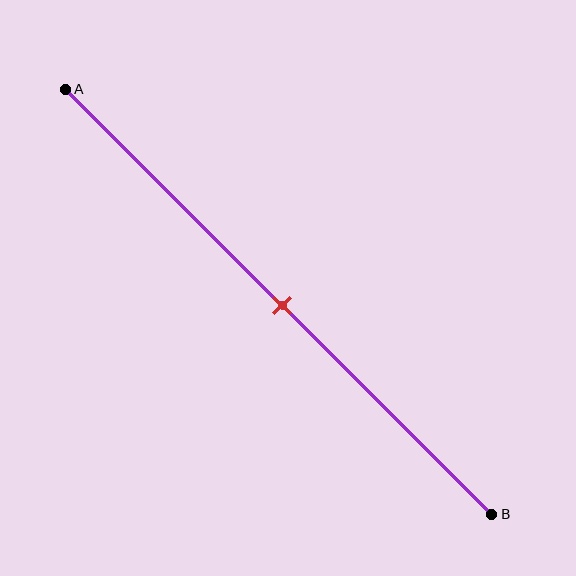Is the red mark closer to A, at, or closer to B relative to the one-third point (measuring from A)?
The red mark is closer to point B than the one-third point of segment AB.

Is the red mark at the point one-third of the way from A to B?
No, the mark is at about 50% from A, not at the 33% one-third point.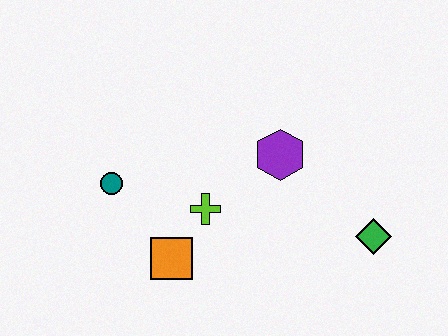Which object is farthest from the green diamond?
The teal circle is farthest from the green diamond.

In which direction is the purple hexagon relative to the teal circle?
The purple hexagon is to the right of the teal circle.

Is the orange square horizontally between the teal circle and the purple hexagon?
Yes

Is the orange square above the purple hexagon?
No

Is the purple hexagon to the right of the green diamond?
No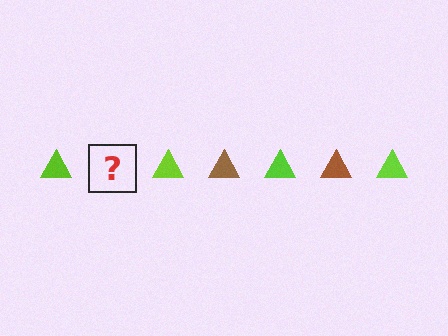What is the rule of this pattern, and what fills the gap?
The rule is that the pattern cycles through lime, brown triangles. The gap should be filled with a brown triangle.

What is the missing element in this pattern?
The missing element is a brown triangle.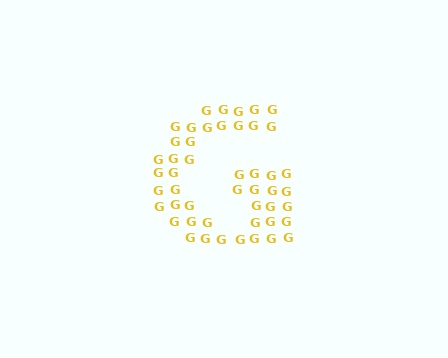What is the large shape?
The large shape is the letter G.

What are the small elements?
The small elements are letter G's.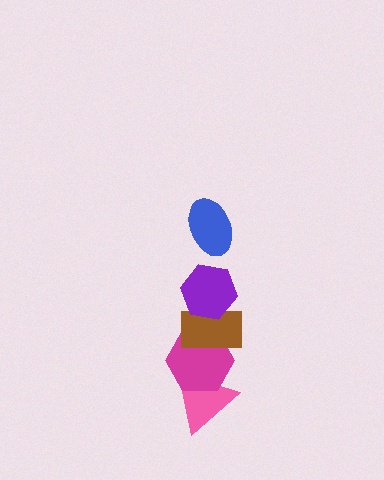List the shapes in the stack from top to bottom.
From top to bottom: the blue ellipse, the purple hexagon, the brown rectangle, the magenta hexagon, the pink triangle.